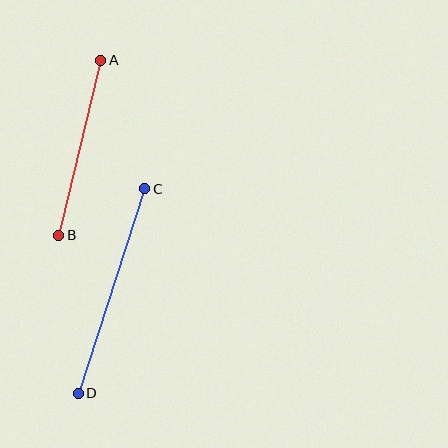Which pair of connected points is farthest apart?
Points C and D are farthest apart.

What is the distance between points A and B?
The distance is approximately 180 pixels.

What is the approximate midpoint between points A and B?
The midpoint is at approximately (80, 148) pixels.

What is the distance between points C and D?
The distance is approximately 215 pixels.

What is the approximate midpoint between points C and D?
The midpoint is at approximately (111, 291) pixels.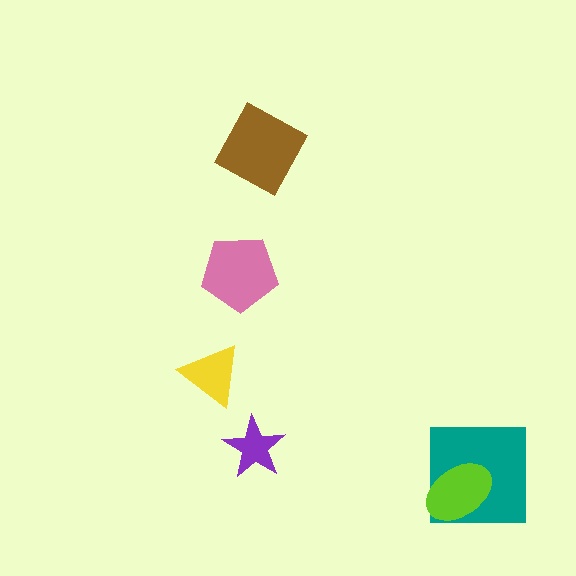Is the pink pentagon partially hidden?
No, no other shape covers it.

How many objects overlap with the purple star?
0 objects overlap with the purple star.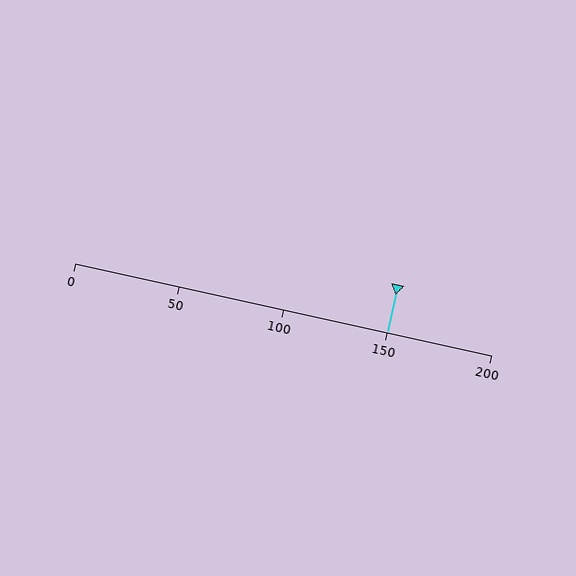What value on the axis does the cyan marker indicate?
The marker indicates approximately 150.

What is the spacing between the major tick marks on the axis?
The major ticks are spaced 50 apart.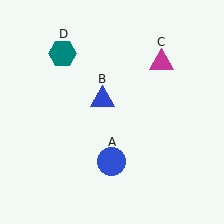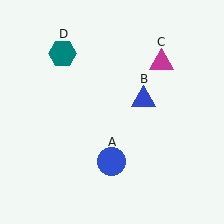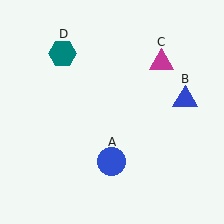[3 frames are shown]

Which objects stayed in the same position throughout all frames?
Blue circle (object A) and magenta triangle (object C) and teal hexagon (object D) remained stationary.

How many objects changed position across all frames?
1 object changed position: blue triangle (object B).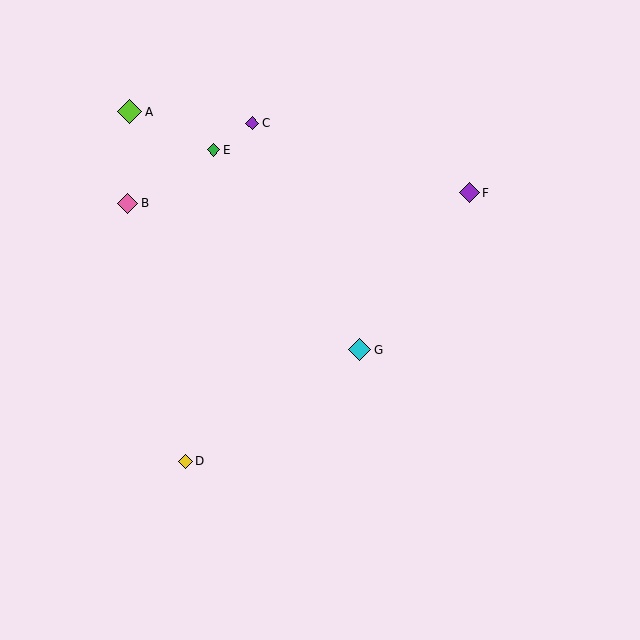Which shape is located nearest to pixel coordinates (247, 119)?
The purple diamond (labeled C) at (252, 123) is nearest to that location.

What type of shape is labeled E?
Shape E is a green diamond.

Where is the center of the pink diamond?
The center of the pink diamond is at (127, 203).